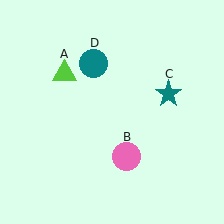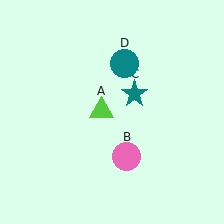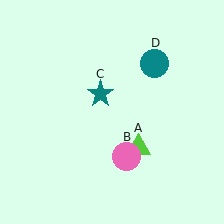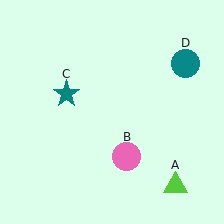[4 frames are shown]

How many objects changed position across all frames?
3 objects changed position: lime triangle (object A), teal star (object C), teal circle (object D).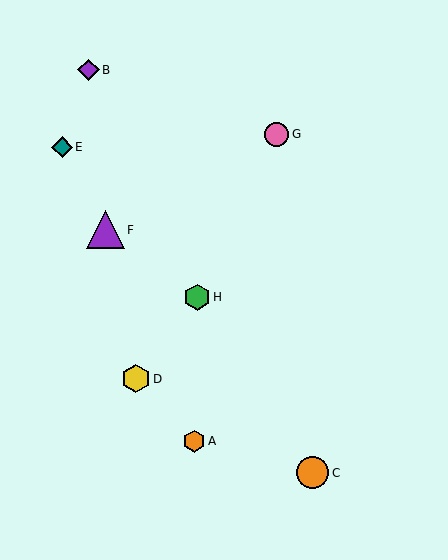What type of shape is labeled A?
Shape A is an orange hexagon.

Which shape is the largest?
The purple triangle (labeled F) is the largest.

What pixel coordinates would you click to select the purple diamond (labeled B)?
Click at (88, 70) to select the purple diamond B.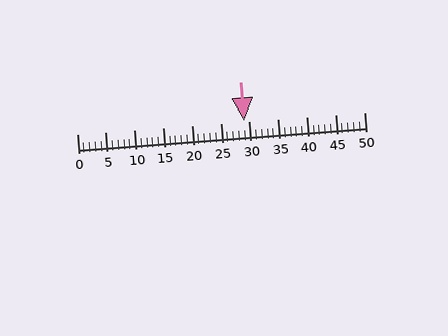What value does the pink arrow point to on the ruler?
The pink arrow points to approximately 29.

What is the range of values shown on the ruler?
The ruler shows values from 0 to 50.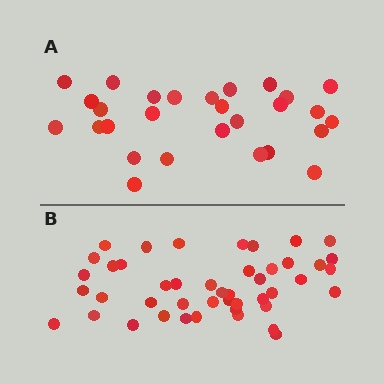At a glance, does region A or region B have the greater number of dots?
Region B (the bottom region) has more dots.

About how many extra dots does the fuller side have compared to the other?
Region B has approximately 15 more dots than region A.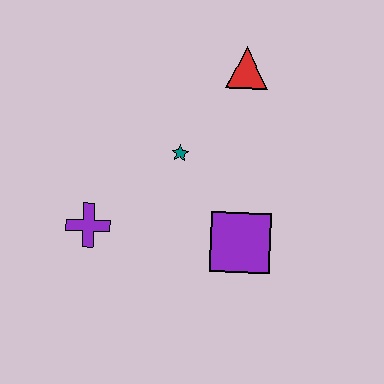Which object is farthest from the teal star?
The purple cross is farthest from the teal star.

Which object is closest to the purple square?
The teal star is closest to the purple square.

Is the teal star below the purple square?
No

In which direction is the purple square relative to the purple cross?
The purple square is to the right of the purple cross.